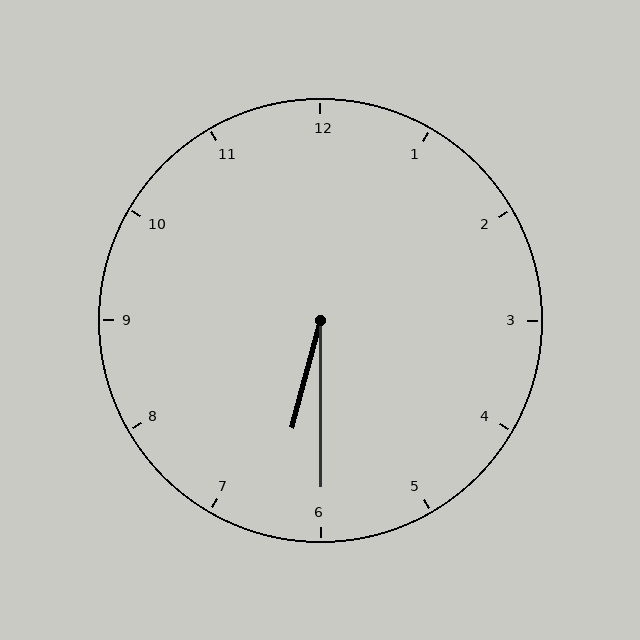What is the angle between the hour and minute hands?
Approximately 15 degrees.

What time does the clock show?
6:30.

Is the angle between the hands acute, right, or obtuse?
It is acute.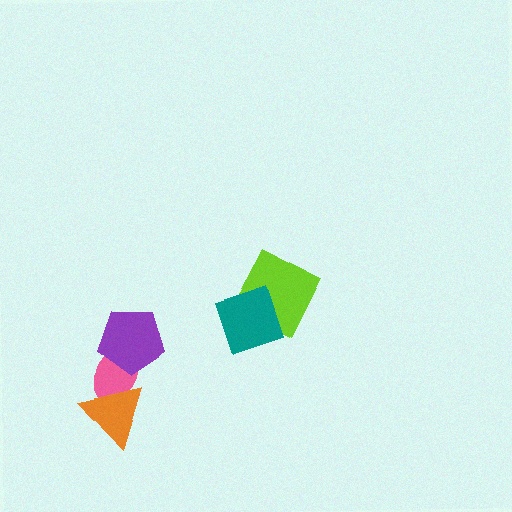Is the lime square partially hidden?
Yes, it is partially covered by another shape.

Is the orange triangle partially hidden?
No, no other shape covers it.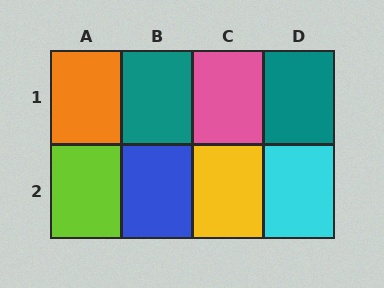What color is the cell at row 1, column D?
Teal.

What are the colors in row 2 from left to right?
Lime, blue, yellow, cyan.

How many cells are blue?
1 cell is blue.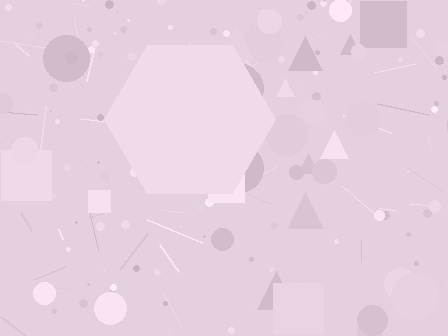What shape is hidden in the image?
A hexagon is hidden in the image.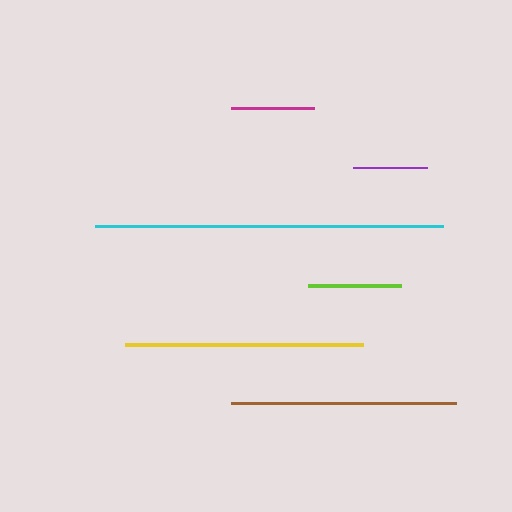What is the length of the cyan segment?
The cyan segment is approximately 348 pixels long.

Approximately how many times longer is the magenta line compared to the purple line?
The magenta line is approximately 1.1 times the length of the purple line.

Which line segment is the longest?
The cyan line is the longest at approximately 348 pixels.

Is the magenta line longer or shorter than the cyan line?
The cyan line is longer than the magenta line.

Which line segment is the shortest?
The purple line is the shortest at approximately 75 pixels.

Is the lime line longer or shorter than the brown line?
The brown line is longer than the lime line.